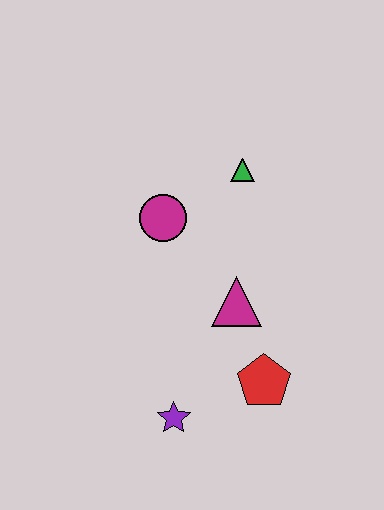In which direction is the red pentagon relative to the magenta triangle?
The red pentagon is below the magenta triangle.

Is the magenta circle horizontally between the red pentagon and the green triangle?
No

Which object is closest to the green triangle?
The magenta circle is closest to the green triangle.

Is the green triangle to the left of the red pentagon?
Yes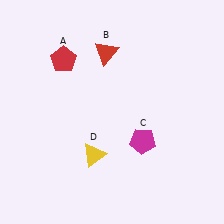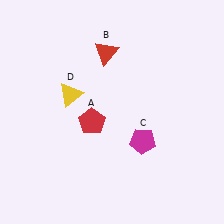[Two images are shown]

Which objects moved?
The objects that moved are: the red pentagon (A), the yellow triangle (D).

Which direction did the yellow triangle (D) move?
The yellow triangle (D) moved up.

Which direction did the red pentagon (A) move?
The red pentagon (A) moved down.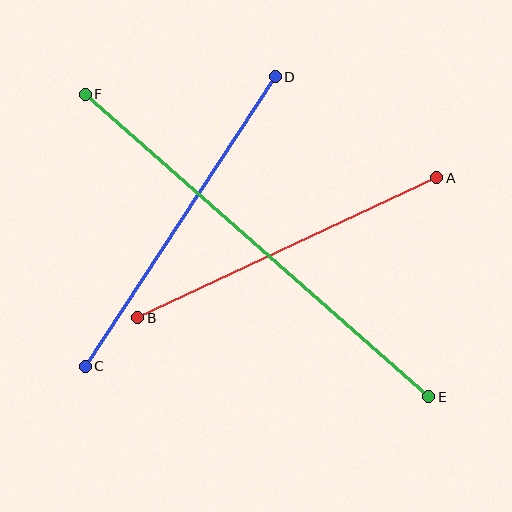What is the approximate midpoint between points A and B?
The midpoint is at approximately (287, 248) pixels.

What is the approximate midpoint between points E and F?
The midpoint is at approximately (257, 246) pixels.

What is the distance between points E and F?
The distance is approximately 457 pixels.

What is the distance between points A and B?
The distance is approximately 330 pixels.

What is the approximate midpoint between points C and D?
The midpoint is at approximately (180, 221) pixels.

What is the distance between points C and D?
The distance is approximately 346 pixels.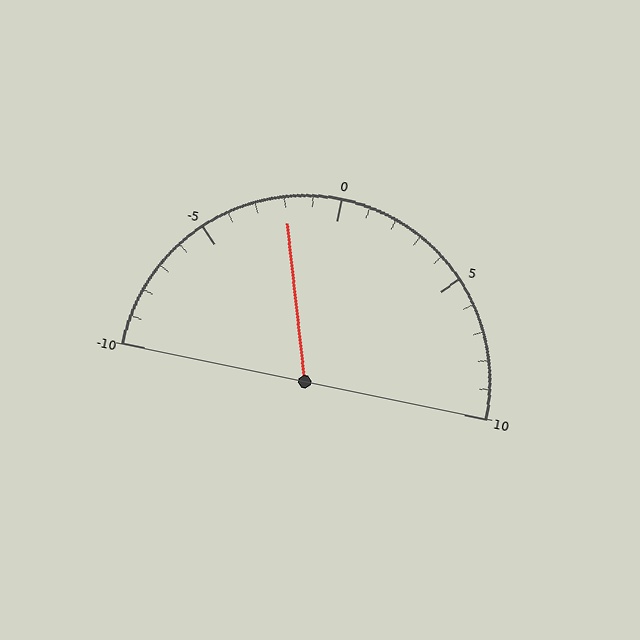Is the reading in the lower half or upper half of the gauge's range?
The reading is in the lower half of the range (-10 to 10).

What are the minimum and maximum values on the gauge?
The gauge ranges from -10 to 10.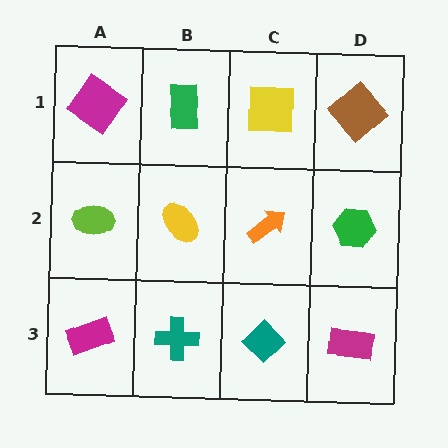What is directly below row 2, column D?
A magenta rectangle.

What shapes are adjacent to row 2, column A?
A magenta diamond (row 1, column A), a magenta rectangle (row 3, column A), a yellow ellipse (row 2, column B).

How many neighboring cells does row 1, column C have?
3.